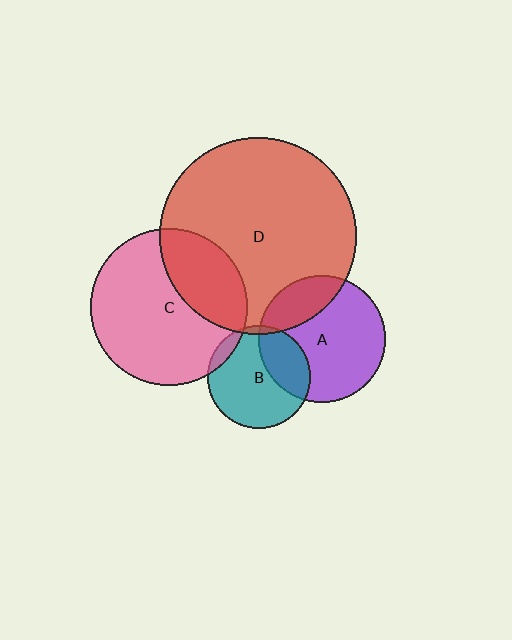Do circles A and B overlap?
Yes.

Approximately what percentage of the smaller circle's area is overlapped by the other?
Approximately 30%.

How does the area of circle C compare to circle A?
Approximately 1.5 times.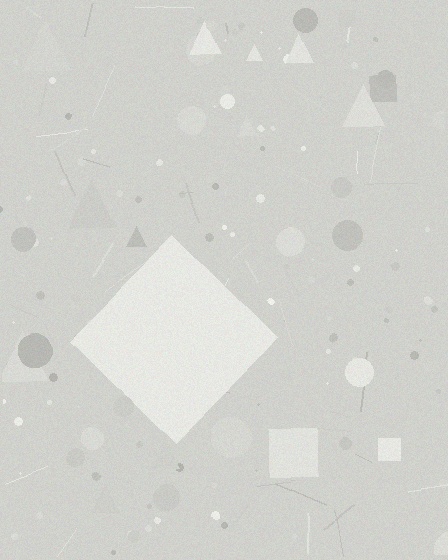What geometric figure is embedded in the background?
A diamond is embedded in the background.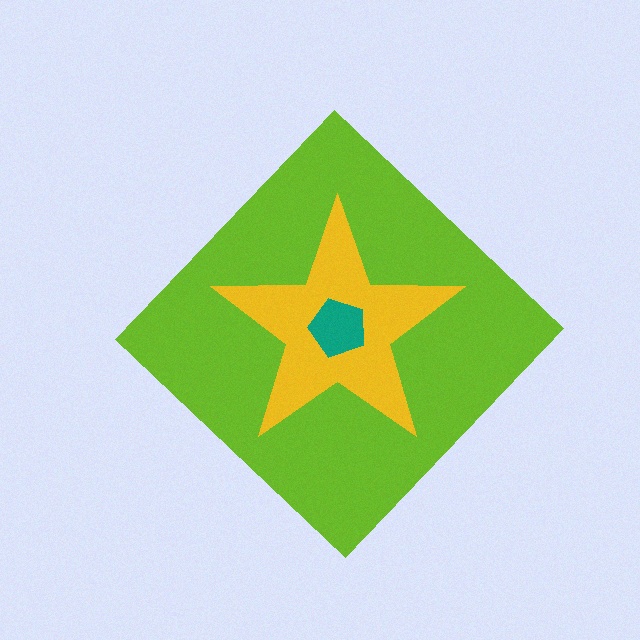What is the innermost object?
The teal pentagon.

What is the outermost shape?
The lime diamond.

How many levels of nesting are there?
3.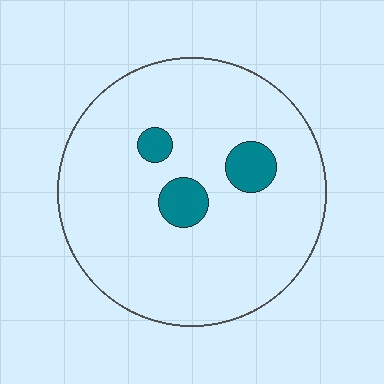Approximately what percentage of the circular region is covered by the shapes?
Approximately 10%.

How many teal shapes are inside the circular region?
3.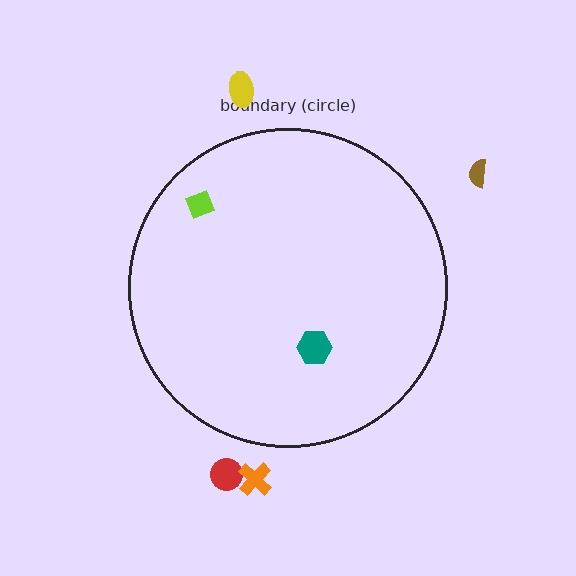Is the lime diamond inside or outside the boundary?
Inside.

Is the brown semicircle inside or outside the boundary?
Outside.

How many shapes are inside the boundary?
2 inside, 4 outside.